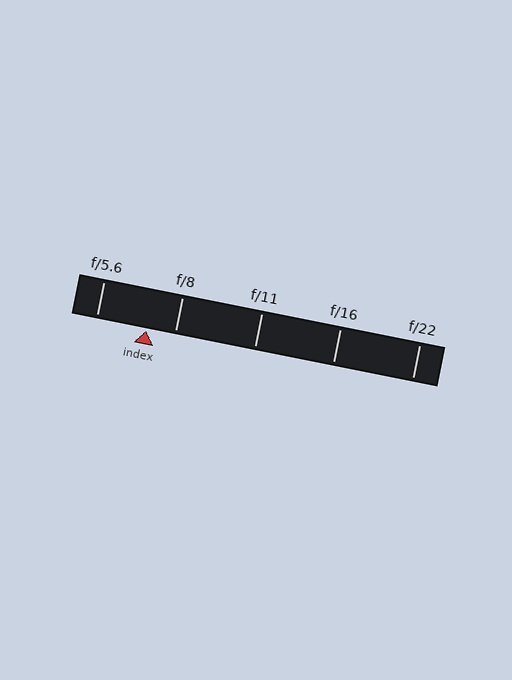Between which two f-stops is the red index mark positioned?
The index mark is between f/5.6 and f/8.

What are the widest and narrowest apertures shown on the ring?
The widest aperture shown is f/5.6 and the narrowest is f/22.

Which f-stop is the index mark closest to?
The index mark is closest to f/8.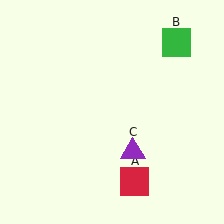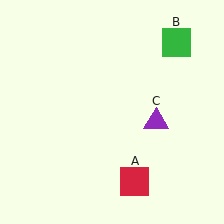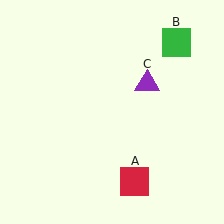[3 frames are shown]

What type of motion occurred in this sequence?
The purple triangle (object C) rotated counterclockwise around the center of the scene.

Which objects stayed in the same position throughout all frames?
Red square (object A) and green square (object B) remained stationary.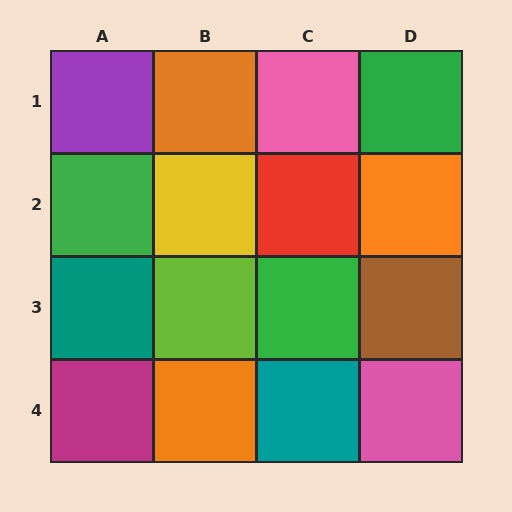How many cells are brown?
1 cell is brown.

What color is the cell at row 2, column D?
Orange.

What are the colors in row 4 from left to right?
Magenta, orange, teal, pink.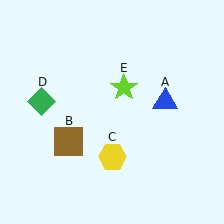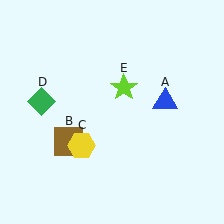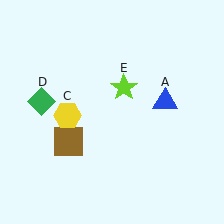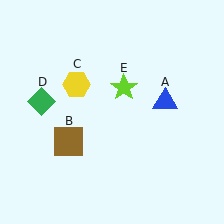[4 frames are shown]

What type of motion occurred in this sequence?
The yellow hexagon (object C) rotated clockwise around the center of the scene.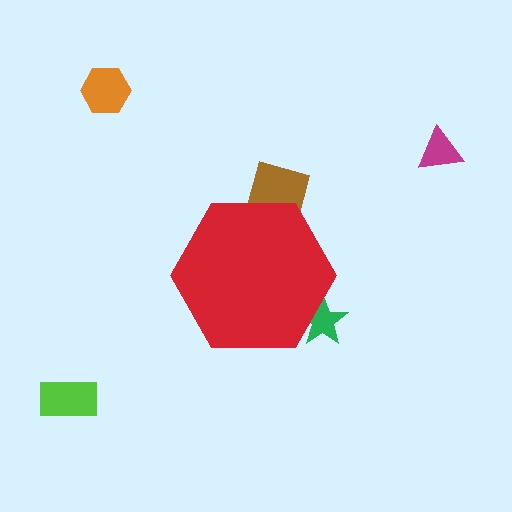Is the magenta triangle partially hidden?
No, the magenta triangle is fully visible.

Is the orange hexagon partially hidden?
No, the orange hexagon is fully visible.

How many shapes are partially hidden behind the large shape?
2 shapes are partially hidden.